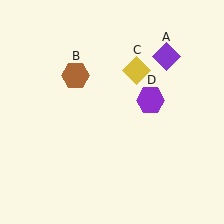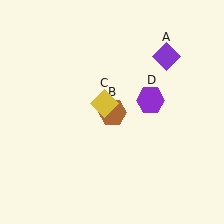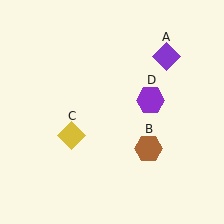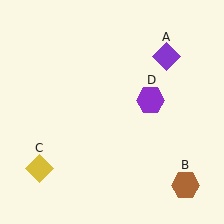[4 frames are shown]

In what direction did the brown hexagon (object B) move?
The brown hexagon (object B) moved down and to the right.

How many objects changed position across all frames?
2 objects changed position: brown hexagon (object B), yellow diamond (object C).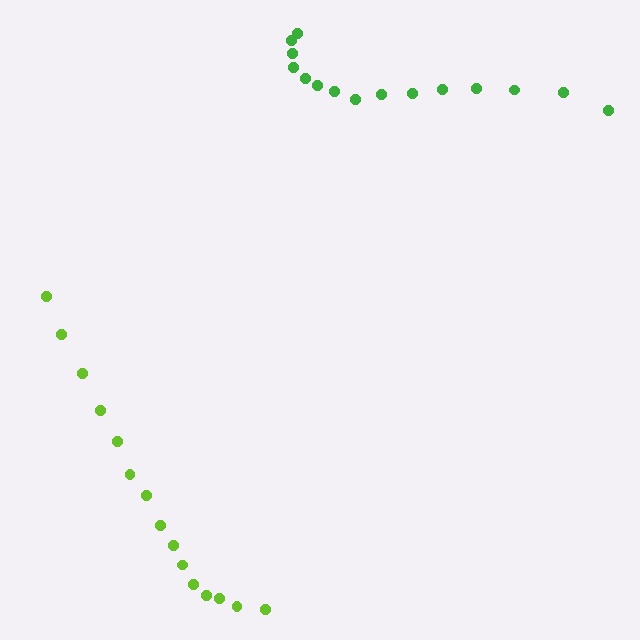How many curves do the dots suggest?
There are 2 distinct paths.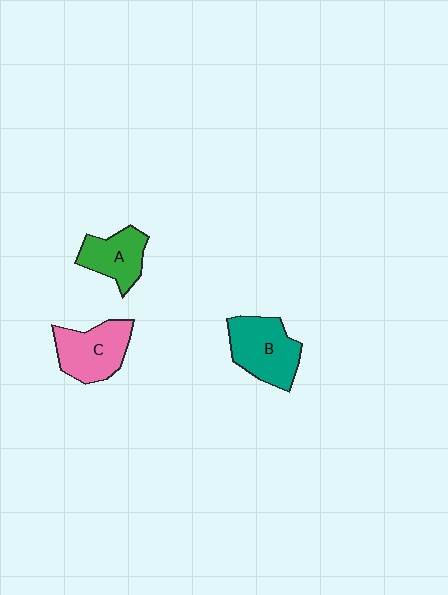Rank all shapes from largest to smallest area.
From largest to smallest: B (teal), C (pink), A (green).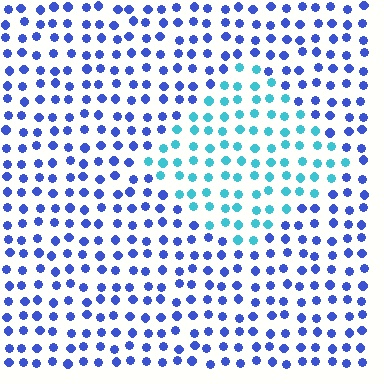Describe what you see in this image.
The image is filled with small blue elements in a uniform arrangement. A diamond-shaped region is visible where the elements are tinted to a slightly different hue, forming a subtle color boundary.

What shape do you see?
I see a diamond.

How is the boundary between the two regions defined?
The boundary is defined purely by a slight shift in hue (about 46 degrees). Spacing, size, and orientation are identical on both sides.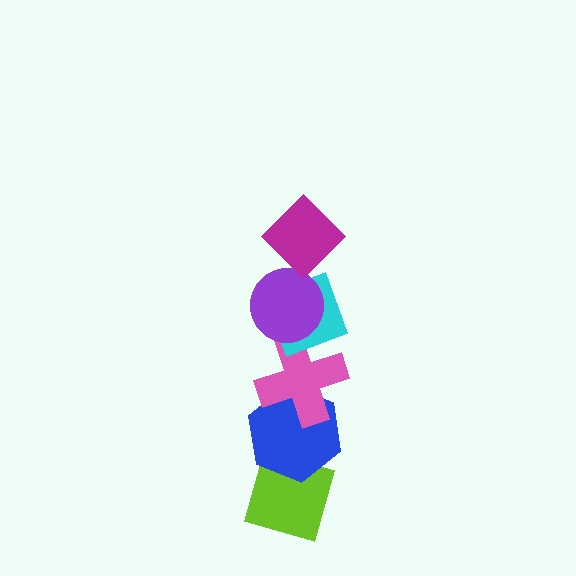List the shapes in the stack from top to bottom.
From top to bottom: the magenta diamond, the purple circle, the cyan diamond, the pink cross, the blue hexagon, the lime diamond.